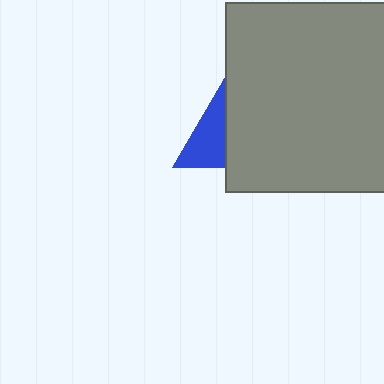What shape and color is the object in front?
The object in front is a gray square.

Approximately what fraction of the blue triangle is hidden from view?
Roughly 63% of the blue triangle is hidden behind the gray square.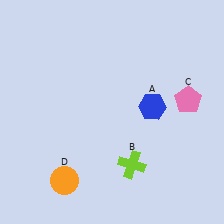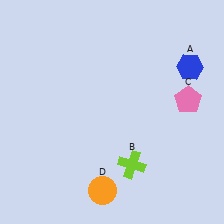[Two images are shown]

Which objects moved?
The objects that moved are: the blue hexagon (A), the orange circle (D).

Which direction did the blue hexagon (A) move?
The blue hexagon (A) moved up.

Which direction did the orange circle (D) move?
The orange circle (D) moved right.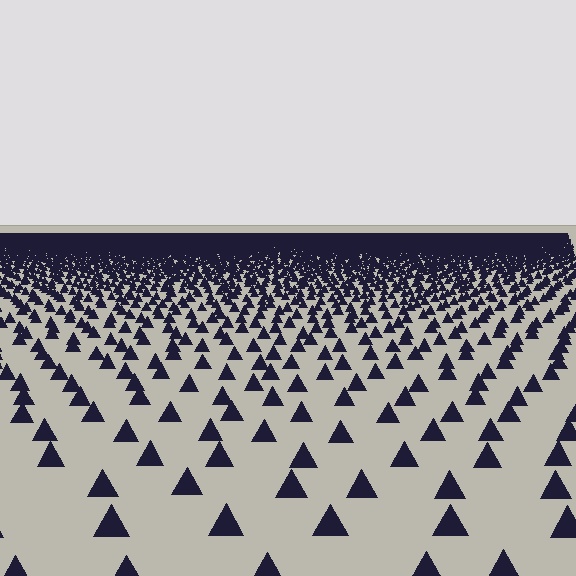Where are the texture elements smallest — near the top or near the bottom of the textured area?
Near the top.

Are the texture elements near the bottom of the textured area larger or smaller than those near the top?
Larger. Near the bottom, elements are closer to the viewer and appear at a bigger on-screen size.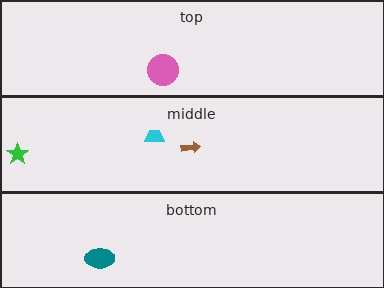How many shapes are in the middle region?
3.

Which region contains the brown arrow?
The middle region.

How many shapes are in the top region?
1.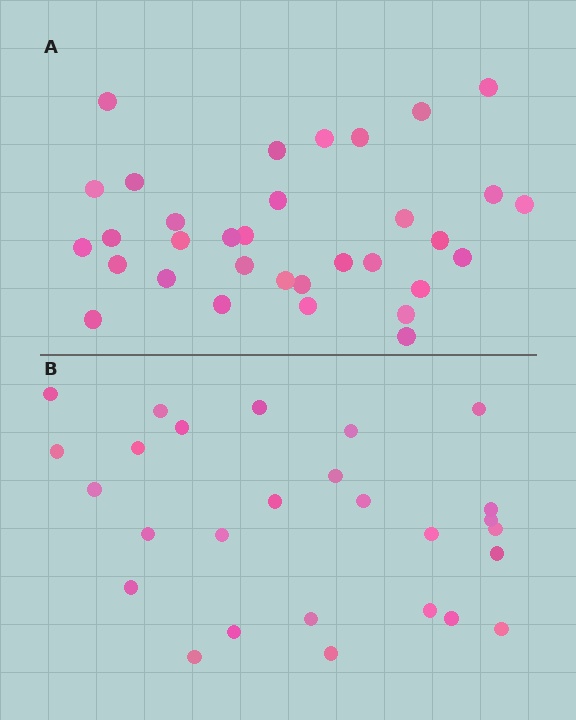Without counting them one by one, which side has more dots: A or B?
Region A (the top region) has more dots.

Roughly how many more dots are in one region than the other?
Region A has about 6 more dots than region B.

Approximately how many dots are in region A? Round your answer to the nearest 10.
About 30 dots. (The exact count is 33, which rounds to 30.)